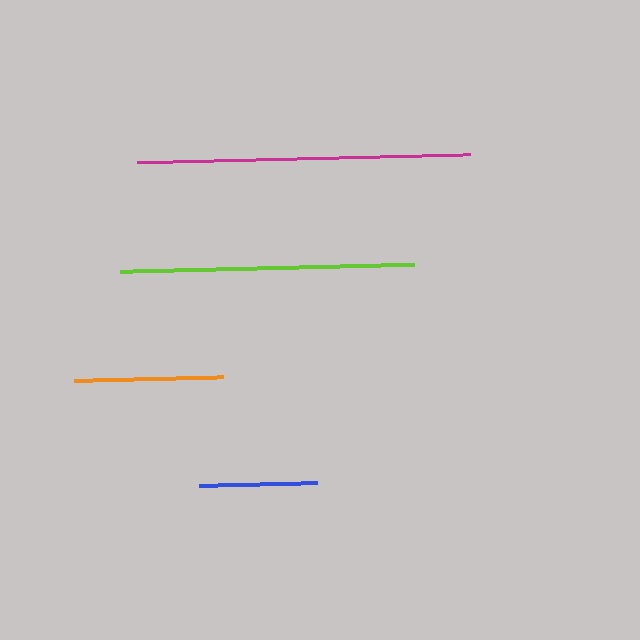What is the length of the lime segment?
The lime segment is approximately 294 pixels long.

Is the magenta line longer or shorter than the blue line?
The magenta line is longer than the blue line.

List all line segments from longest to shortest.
From longest to shortest: magenta, lime, orange, blue.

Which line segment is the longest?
The magenta line is the longest at approximately 333 pixels.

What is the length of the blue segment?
The blue segment is approximately 118 pixels long.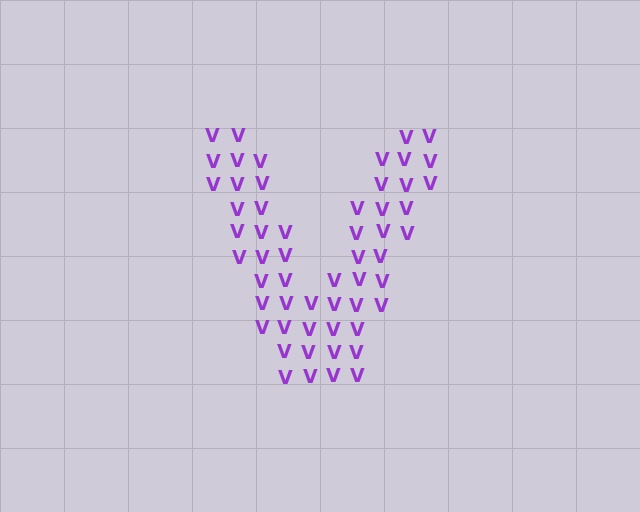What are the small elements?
The small elements are letter V's.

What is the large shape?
The large shape is the letter V.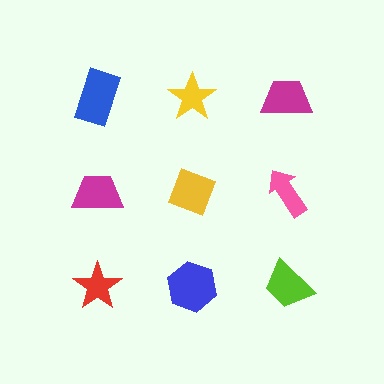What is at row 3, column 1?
A red star.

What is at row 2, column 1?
A magenta trapezoid.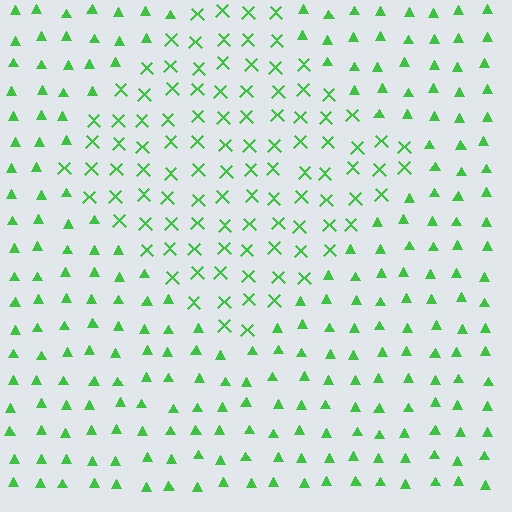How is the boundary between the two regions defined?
The boundary is defined by a change in element shape: X marks inside vs. triangles outside. All elements share the same color and spacing.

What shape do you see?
I see a diamond.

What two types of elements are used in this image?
The image uses X marks inside the diamond region and triangles outside it.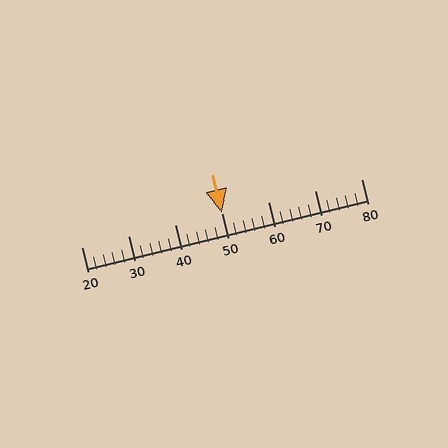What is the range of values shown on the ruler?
The ruler shows values from 20 to 80.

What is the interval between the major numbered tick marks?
The major tick marks are spaced 10 units apart.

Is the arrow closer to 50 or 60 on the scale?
The arrow is closer to 50.